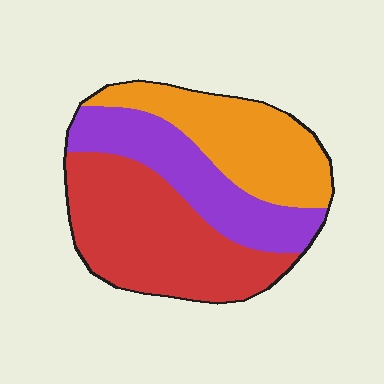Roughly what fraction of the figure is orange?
Orange takes up about one third (1/3) of the figure.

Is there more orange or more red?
Red.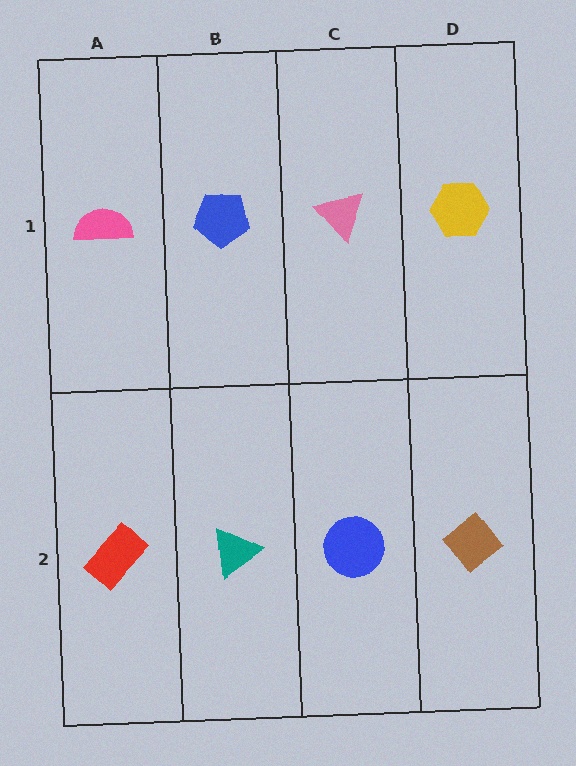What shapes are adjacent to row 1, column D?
A brown diamond (row 2, column D), a pink triangle (row 1, column C).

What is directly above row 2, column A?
A pink semicircle.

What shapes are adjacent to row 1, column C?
A blue circle (row 2, column C), a blue pentagon (row 1, column B), a yellow hexagon (row 1, column D).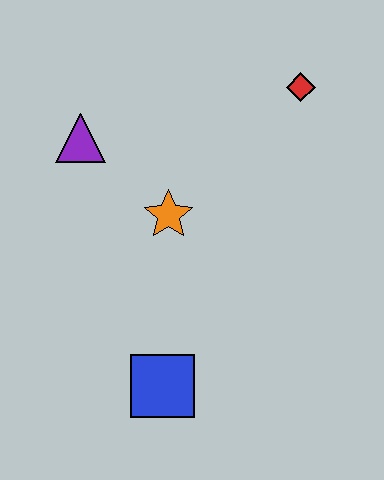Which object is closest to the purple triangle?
The orange star is closest to the purple triangle.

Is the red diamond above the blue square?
Yes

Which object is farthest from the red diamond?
The blue square is farthest from the red diamond.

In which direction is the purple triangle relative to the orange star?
The purple triangle is to the left of the orange star.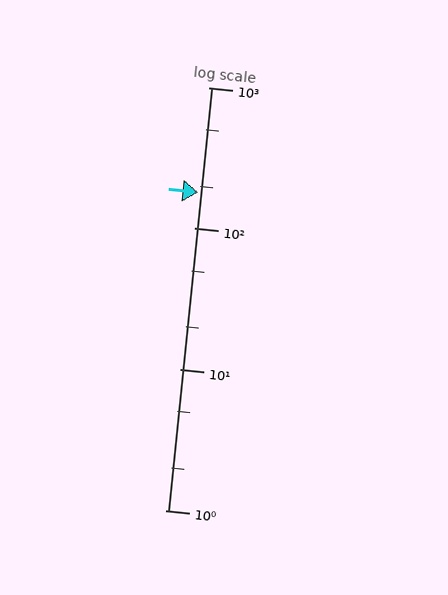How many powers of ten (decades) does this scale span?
The scale spans 3 decades, from 1 to 1000.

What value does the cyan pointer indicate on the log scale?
The pointer indicates approximately 180.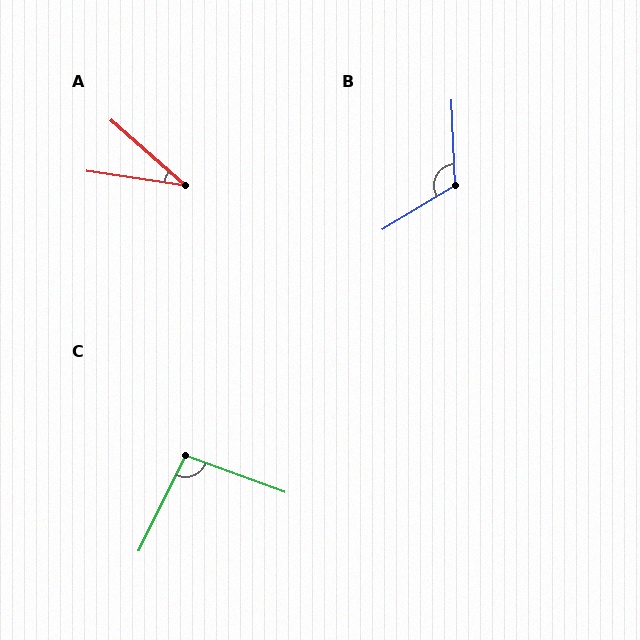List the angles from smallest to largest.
A (33°), C (96°), B (119°).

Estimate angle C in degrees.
Approximately 96 degrees.